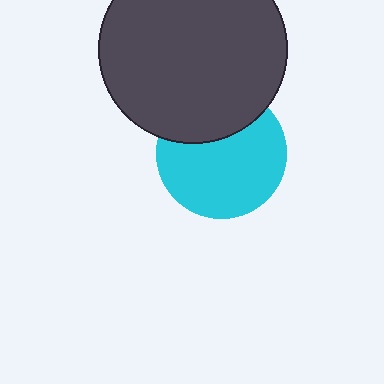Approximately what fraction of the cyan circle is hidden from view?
Roughly 31% of the cyan circle is hidden behind the dark gray circle.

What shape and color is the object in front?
The object in front is a dark gray circle.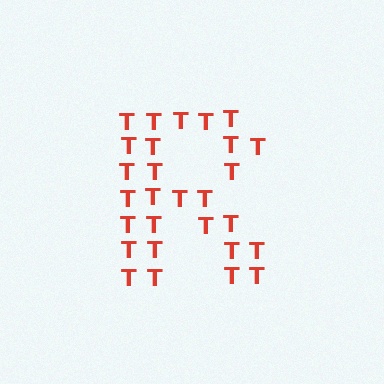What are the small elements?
The small elements are letter T's.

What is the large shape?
The large shape is the letter R.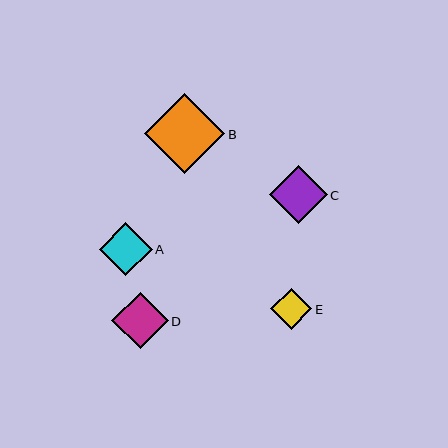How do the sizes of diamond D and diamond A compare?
Diamond D and diamond A are approximately the same size.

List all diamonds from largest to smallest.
From largest to smallest: B, C, D, A, E.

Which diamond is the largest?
Diamond B is the largest with a size of approximately 80 pixels.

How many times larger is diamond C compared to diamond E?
Diamond C is approximately 1.4 times the size of diamond E.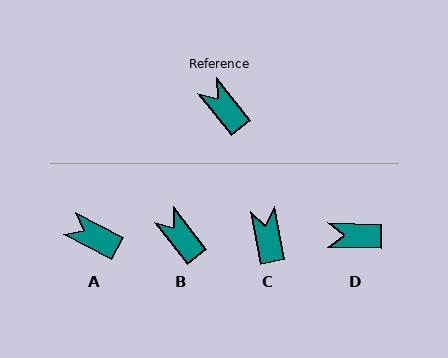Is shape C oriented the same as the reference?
No, it is off by about 27 degrees.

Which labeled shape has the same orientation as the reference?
B.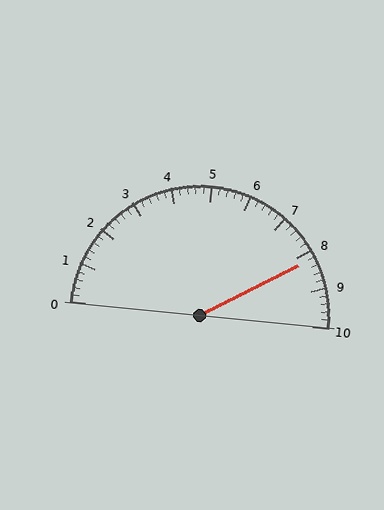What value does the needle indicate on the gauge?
The needle indicates approximately 8.2.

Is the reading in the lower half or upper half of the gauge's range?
The reading is in the upper half of the range (0 to 10).